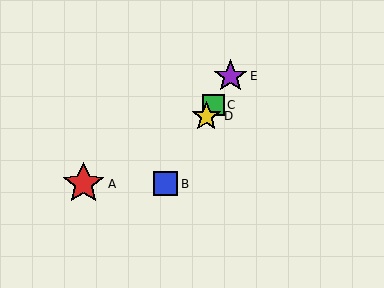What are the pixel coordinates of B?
Object B is at (165, 184).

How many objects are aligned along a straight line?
4 objects (B, C, D, E) are aligned along a straight line.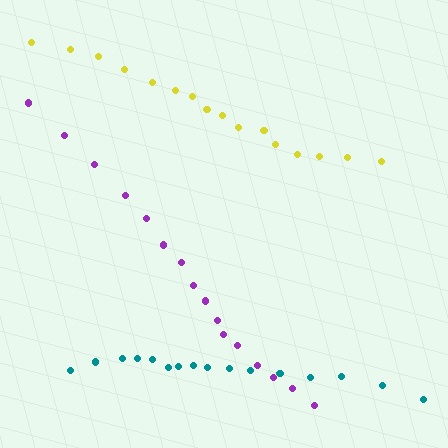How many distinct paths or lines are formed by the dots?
There are 3 distinct paths.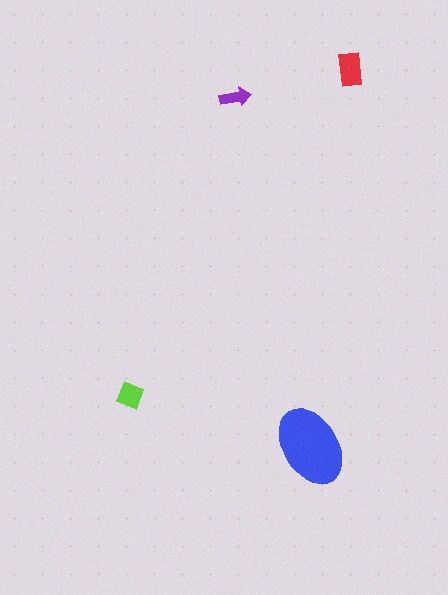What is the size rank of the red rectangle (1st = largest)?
2nd.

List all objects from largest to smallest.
The blue ellipse, the red rectangle, the lime diamond, the purple arrow.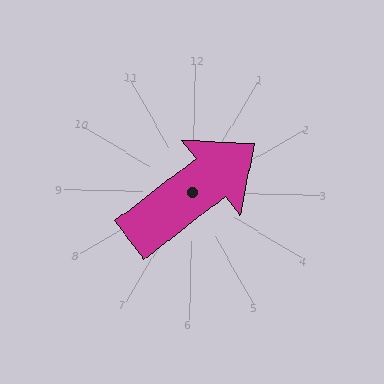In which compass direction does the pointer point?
Northeast.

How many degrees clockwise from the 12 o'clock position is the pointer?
Approximately 51 degrees.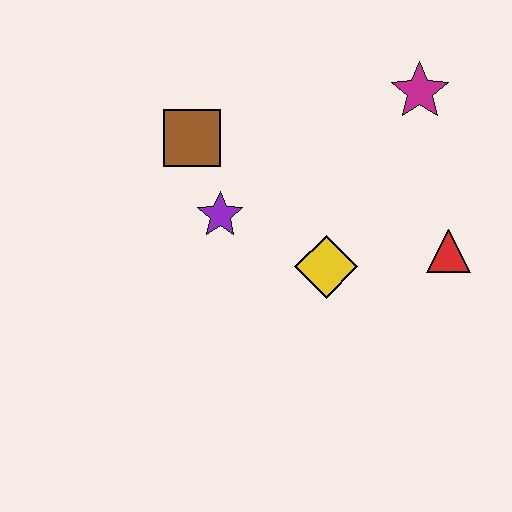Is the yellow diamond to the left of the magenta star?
Yes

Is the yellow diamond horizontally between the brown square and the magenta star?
Yes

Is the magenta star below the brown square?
No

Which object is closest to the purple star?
The brown square is closest to the purple star.